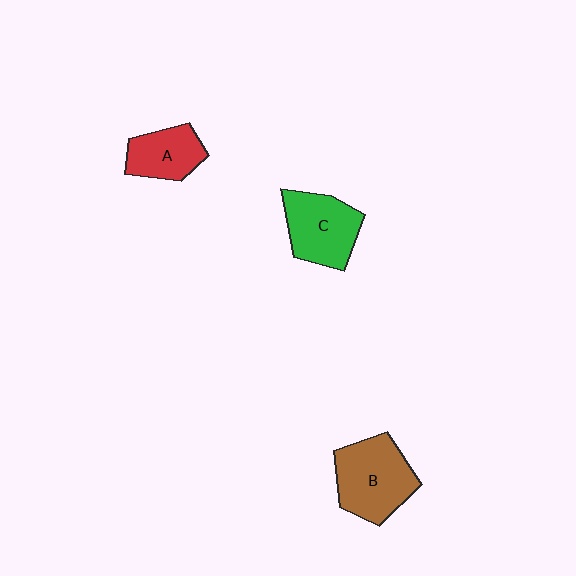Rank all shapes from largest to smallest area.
From largest to smallest: B (brown), C (green), A (red).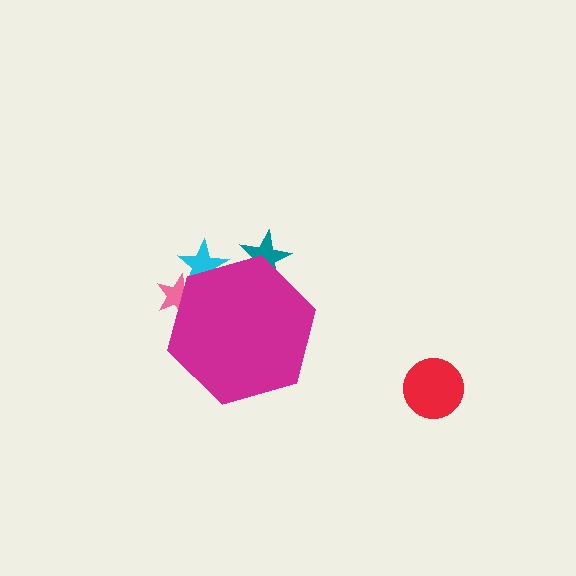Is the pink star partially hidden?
Yes, the pink star is partially hidden behind the magenta hexagon.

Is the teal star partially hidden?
Yes, the teal star is partially hidden behind the magenta hexagon.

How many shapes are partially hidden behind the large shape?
3 shapes are partially hidden.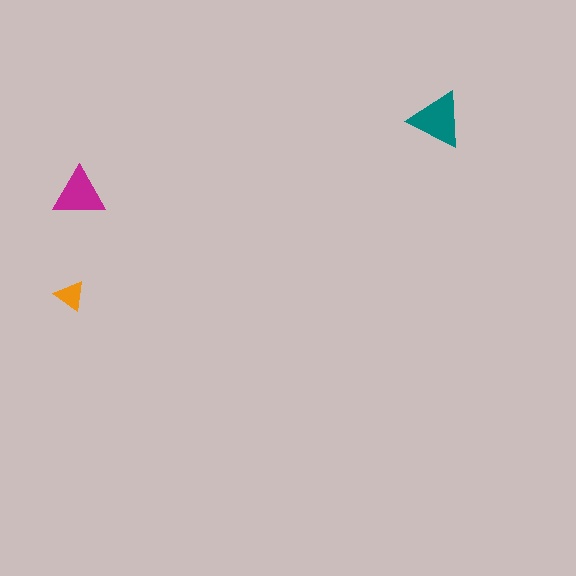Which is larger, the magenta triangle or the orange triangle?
The magenta one.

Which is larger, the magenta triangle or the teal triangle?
The teal one.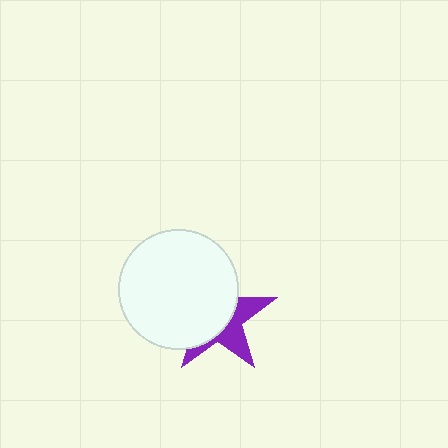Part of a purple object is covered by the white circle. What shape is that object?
It is a star.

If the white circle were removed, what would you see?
You would see the complete purple star.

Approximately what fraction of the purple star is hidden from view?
Roughly 61% of the purple star is hidden behind the white circle.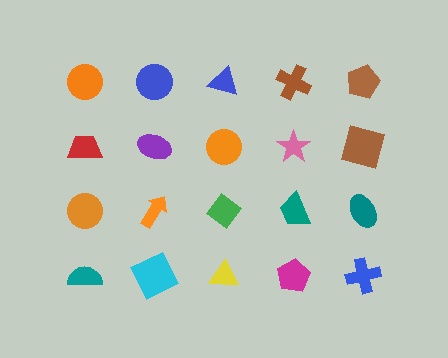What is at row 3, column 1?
An orange circle.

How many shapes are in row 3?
5 shapes.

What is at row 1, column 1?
An orange circle.